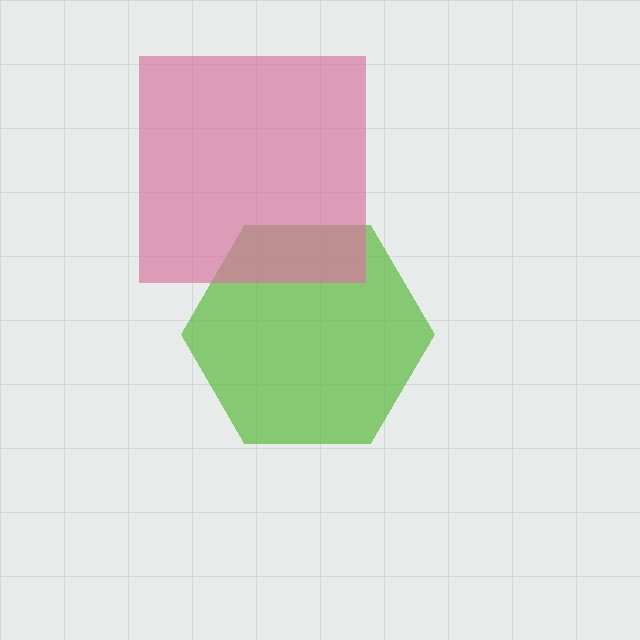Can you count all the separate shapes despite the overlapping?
Yes, there are 2 separate shapes.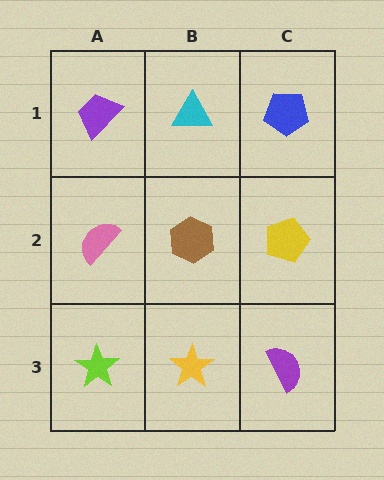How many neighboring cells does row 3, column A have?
2.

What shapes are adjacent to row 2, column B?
A cyan triangle (row 1, column B), a yellow star (row 3, column B), a pink semicircle (row 2, column A), a yellow pentagon (row 2, column C).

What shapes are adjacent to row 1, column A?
A pink semicircle (row 2, column A), a cyan triangle (row 1, column B).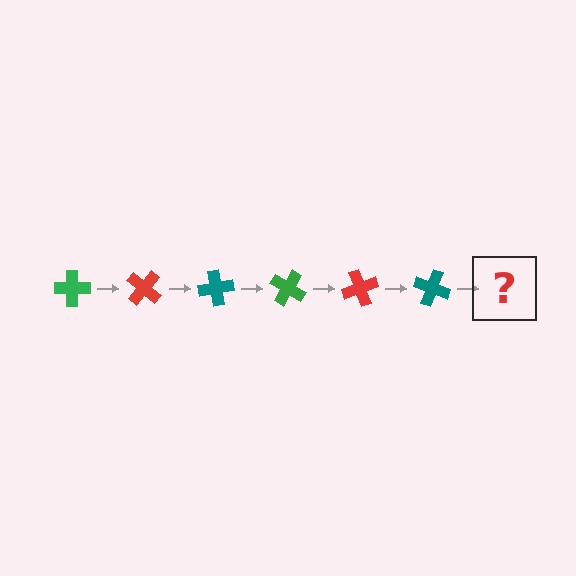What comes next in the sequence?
The next element should be a green cross, rotated 240 degrees from the start.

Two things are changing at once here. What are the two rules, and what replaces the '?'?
The two rules are that it rotates 40 degrees each step and the color cycles through green, red, and teal. The '?' should be a green cross, rotated 240 degrees from the start.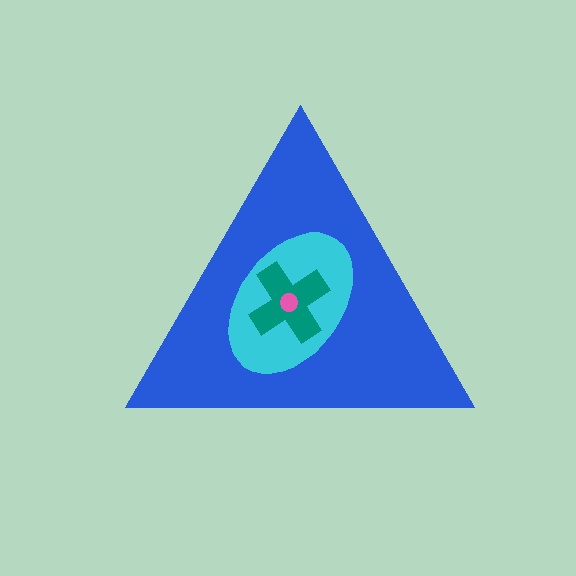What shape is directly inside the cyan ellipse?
The teal cross.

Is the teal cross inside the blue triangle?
Yes.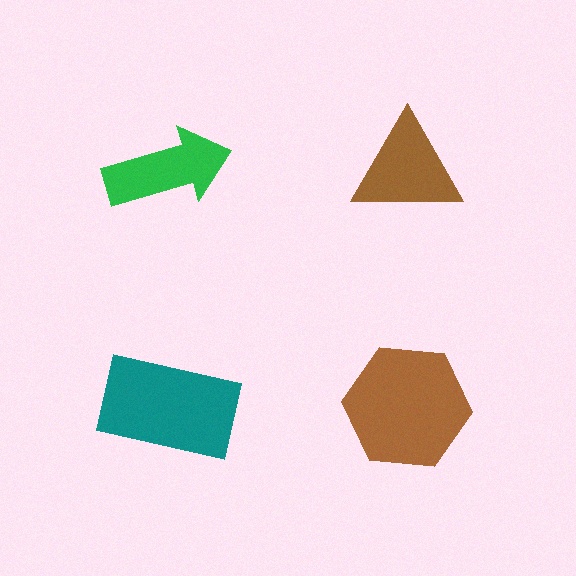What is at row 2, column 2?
A brown hexagon.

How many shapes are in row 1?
2 shapes.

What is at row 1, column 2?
A brown triangle.